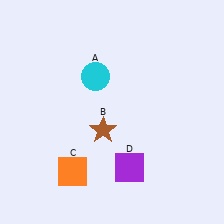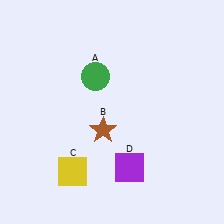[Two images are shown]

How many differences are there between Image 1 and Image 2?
There are 2 differences between the two images.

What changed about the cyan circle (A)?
In Image 1, A is cyan. In Image 2, it changed to green.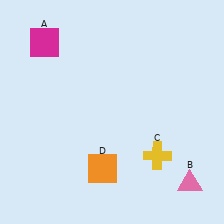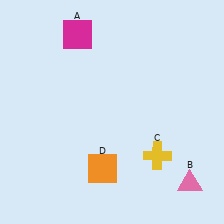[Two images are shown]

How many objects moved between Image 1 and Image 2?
1 object moved between the two images.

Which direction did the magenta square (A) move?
The magenta square (A) moved right.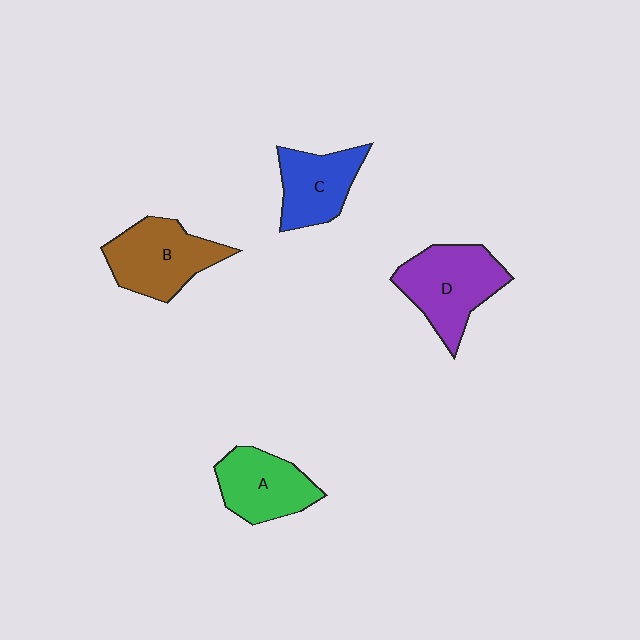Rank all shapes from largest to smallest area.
From largest to smallest: D (purple), B (brown), A (green), C (blue).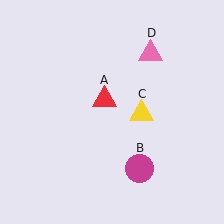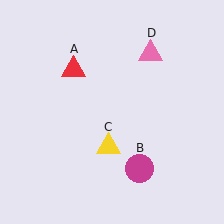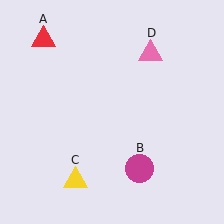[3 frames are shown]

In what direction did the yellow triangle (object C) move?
The yellow triangle (object C) moved down and to the left.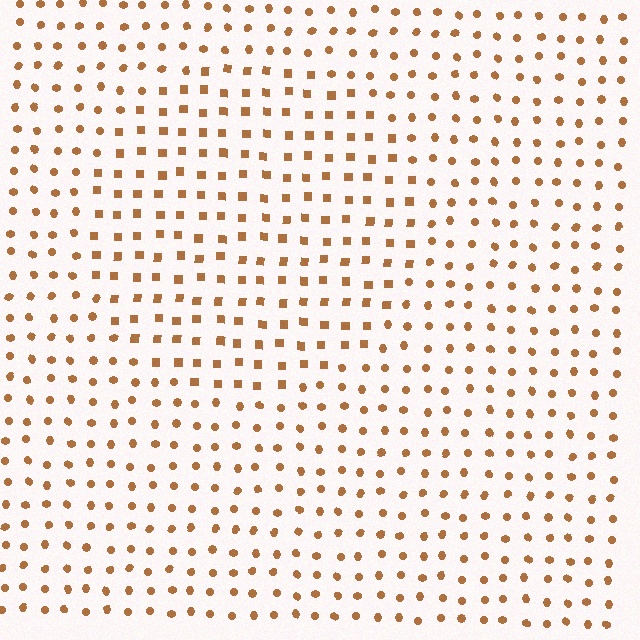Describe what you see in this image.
The image is filled with small brown elements arranged in a uniform grid. A circle-shaped region contains squares, while the surrounding area contains circles. The boundary is defined purely by the change in element shape.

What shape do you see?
I see a circle.